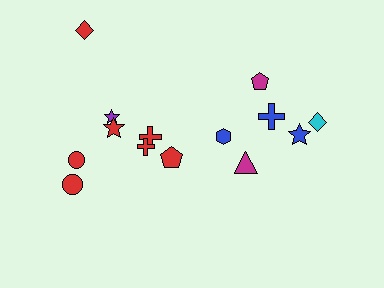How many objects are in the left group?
There are 8 objects.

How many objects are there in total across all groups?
There are 14 objects.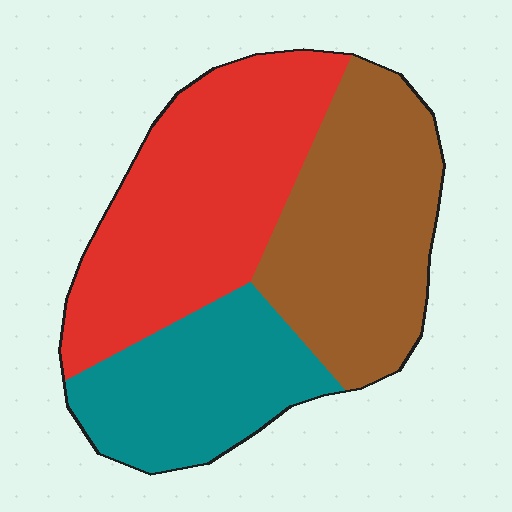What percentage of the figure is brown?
Brown takes up between a quarter and a half of the figure.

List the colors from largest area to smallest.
From largest to smallest: red, brown, teal.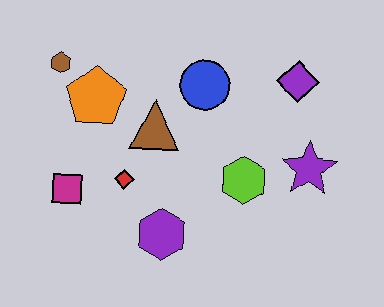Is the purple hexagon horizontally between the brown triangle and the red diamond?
No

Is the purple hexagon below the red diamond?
Yes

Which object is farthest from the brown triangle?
The purple star is farthest from the brown triangle.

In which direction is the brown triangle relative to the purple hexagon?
The brown triangle is above the purple hexagon.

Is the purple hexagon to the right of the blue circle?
No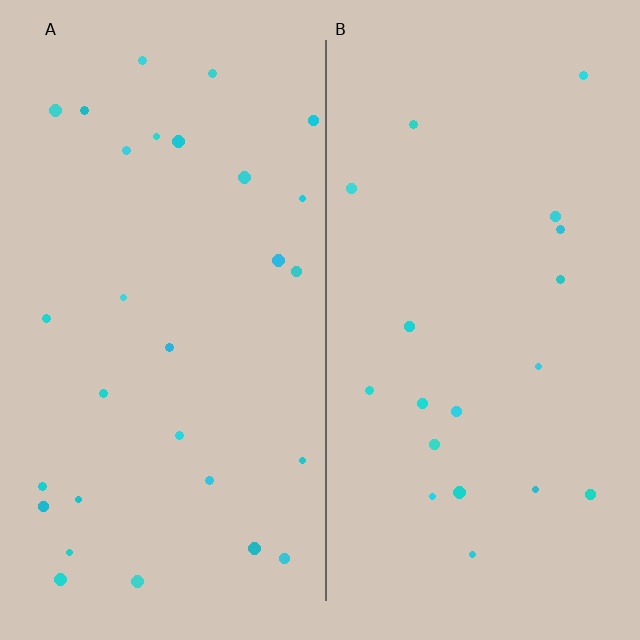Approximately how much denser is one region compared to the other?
Approximately 1.5× — region A over region B.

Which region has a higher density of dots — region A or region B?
A (the left).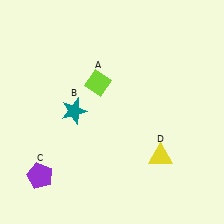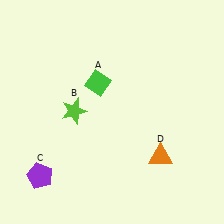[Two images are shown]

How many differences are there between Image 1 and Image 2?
There are 3 differences between the two images.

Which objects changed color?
A changed from lime to green. B changed from teal to lime. D changed from yellow to orange.